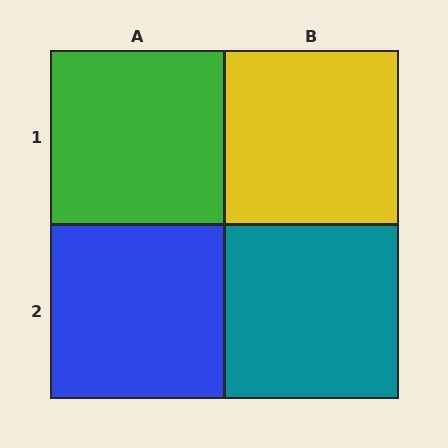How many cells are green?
1 cell is green.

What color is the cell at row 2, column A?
Blue.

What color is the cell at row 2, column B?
Teal.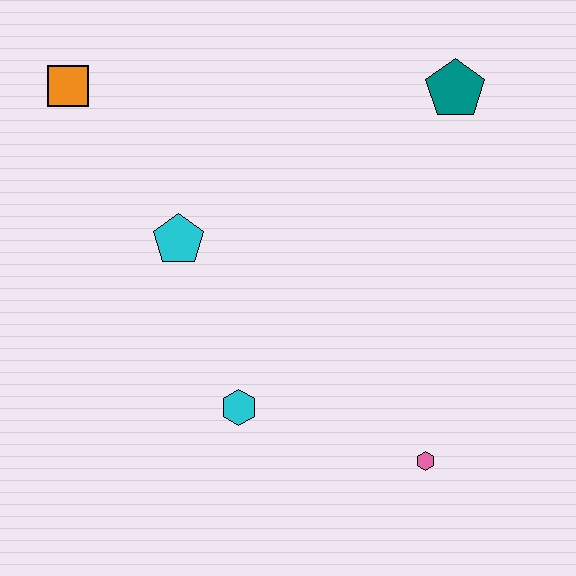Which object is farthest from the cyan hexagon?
The teal pentagon is farthest from the cyan hexagon.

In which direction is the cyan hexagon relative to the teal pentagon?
The cyan hexagon is below the teal pentagon.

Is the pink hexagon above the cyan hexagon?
No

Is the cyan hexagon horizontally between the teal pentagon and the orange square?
Yes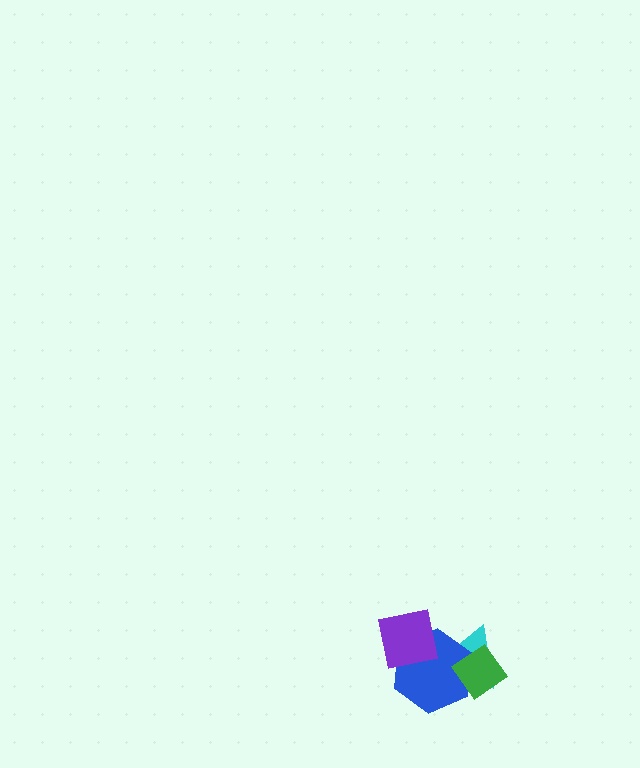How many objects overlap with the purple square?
1 object overlaps with the purple square.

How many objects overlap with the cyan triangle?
2 objects overlap with the cyan triangle.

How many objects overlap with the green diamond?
2 objects overlap with the green diamond.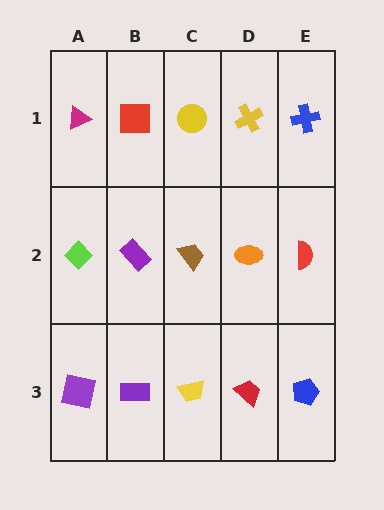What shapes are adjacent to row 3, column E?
A red semicircle (row 2, column E), a red trapezoid (row 3, column D).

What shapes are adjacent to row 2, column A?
A magenta triangle (row 1, column A), a purple square (row 3, column A), a purple rectangle (row 2, column B).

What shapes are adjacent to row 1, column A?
A lime diamond (row 2, column A), a red square (row 1, column B).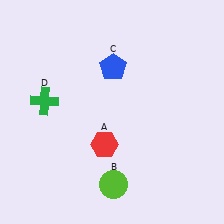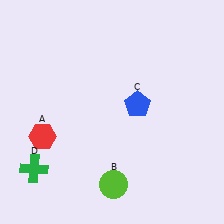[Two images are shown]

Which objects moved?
The objects that moved are: the red hexagon (A), the blue pentagon (C), the green cross (D).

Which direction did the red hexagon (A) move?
The red hexagon (A) moved left.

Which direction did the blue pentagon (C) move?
The blue pentagon (C) moved down.